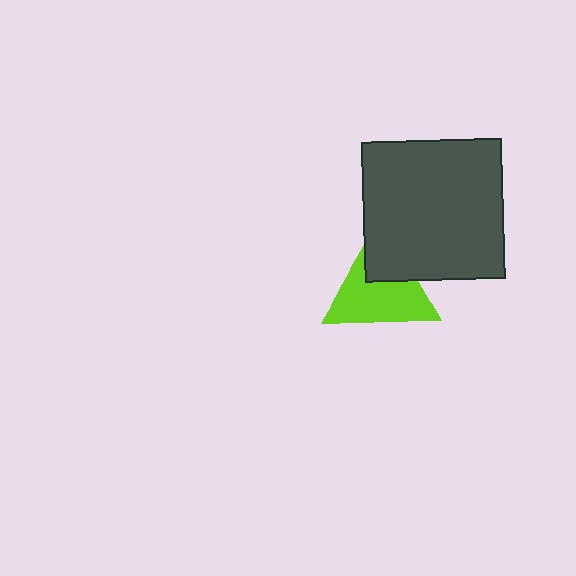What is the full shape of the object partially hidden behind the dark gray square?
The partially hidden object is a lime triangle.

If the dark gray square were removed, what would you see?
You would see the complete lime triangle.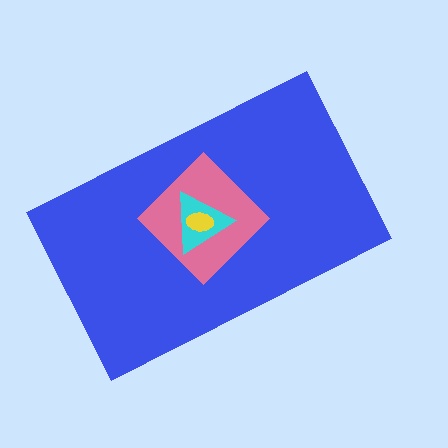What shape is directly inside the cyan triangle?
The yellow ellipse.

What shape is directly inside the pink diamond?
The cyan triangle.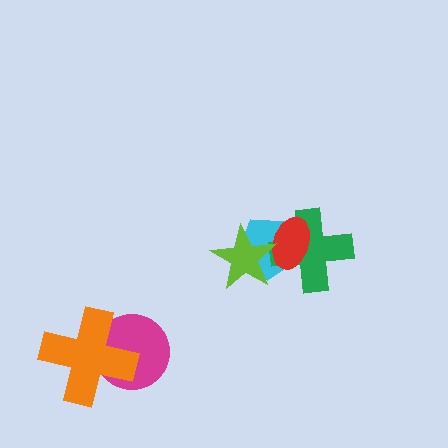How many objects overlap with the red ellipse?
3 objects overlap with the red ellipse.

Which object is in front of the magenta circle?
The orange cross is in front of the magenta circle.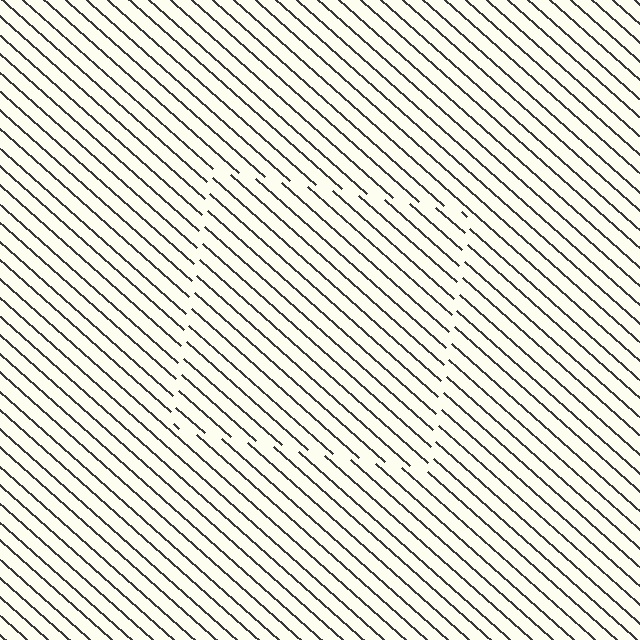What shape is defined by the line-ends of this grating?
An illusory square. The interior of the shape contains the same grating, shifted by half a period — the contour is defined by the phase discontinuity where line-ends from the inner and outer gratings abut.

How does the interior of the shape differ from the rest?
The interior of the shape contains the same grating, shifted by half a period — the contour is defined by the phase discontinuity where line-ends from the inner and outer gratings abut.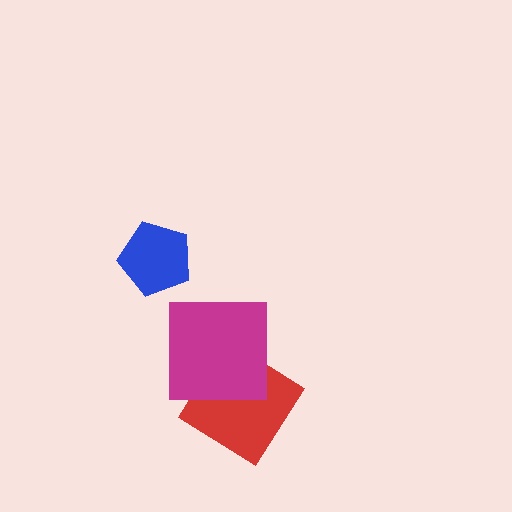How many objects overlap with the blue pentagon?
0 objects overlap with the blue pentagon.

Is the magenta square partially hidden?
No, no other shape covers it.